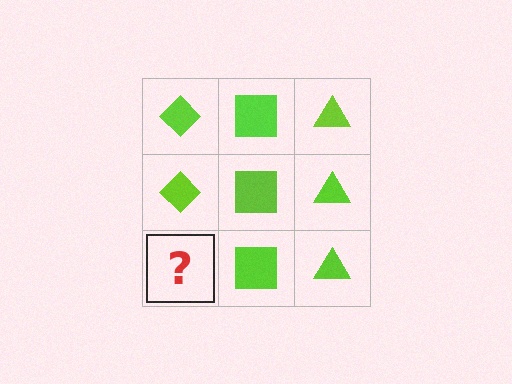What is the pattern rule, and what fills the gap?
The rule is that each column has a consistent shape. The gap should be filled with a lime diamond.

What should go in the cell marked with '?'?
The missing cell should contain a lime diamond.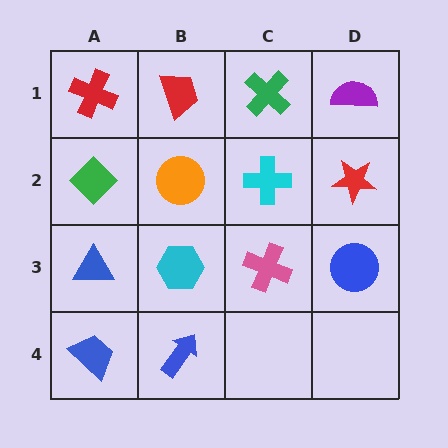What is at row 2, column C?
A cyan cross.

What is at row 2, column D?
A red star.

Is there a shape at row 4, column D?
No, that cell is empty.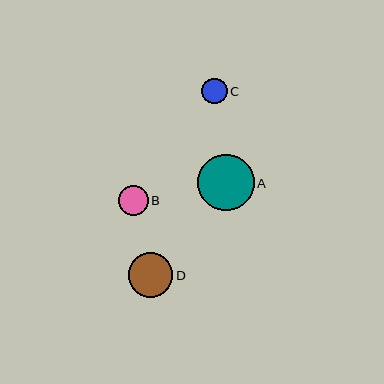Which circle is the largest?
Circle A is the largest with a size of approximately 56 pixels.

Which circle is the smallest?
Circle C is the smallest with a size of approximately 26 pixels.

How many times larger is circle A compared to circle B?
Circle A is approximately 1.9 times the size of circle B.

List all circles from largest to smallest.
From largest to smallest: A, D, B, C.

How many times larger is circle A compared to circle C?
Circle A is approximately 2.2 times the size of circle C.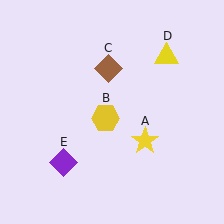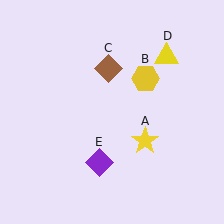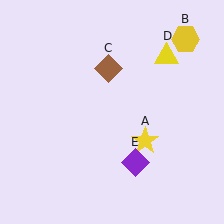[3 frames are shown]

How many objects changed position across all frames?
2 objects changed position: yellow hexagon (object B), purple diamond (object E).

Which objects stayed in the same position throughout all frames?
Yellow star (object A) and brown diamond (object C) and yellow triangle (object D) remained stationary.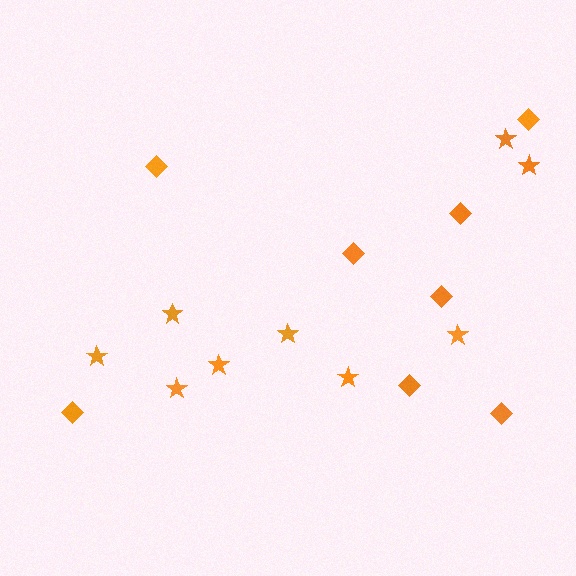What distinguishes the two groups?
There are 2 groups: one group of stars (9) and one group of diamonds (8).